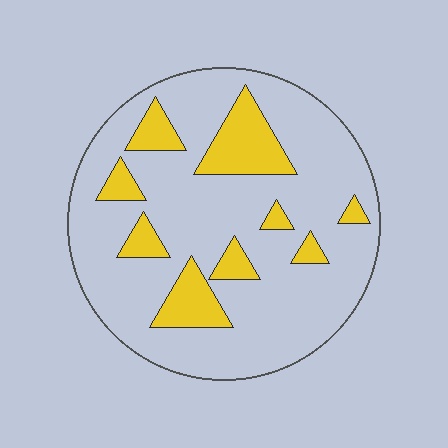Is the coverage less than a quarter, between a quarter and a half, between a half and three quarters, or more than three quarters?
Less than a quarter.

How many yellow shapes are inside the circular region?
9.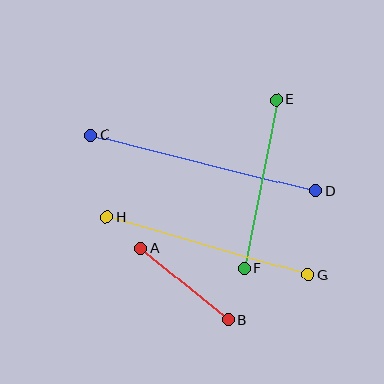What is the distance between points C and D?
The distance is approximately 232 pixels.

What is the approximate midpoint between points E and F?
The midpoint is at approximately (261, 184) pixels.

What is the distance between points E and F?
The distance is approximately 171 pixels.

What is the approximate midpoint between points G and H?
The midpoint is at approximately (208, 246) pixels.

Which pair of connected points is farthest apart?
Points C and D are farthest apart.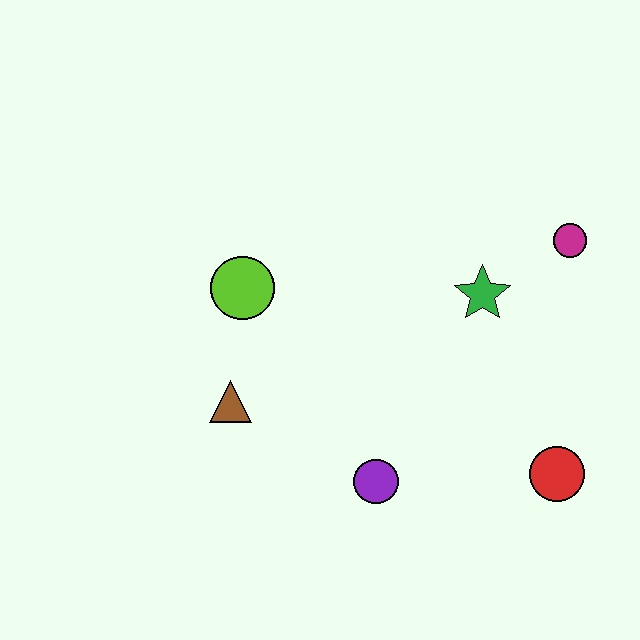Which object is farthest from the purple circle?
The magenta circle is farthest from the purple circle.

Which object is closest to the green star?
The magenta circle is closest to the green star.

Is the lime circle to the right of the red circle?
No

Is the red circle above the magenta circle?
No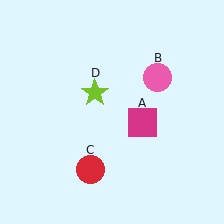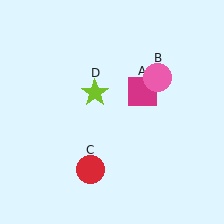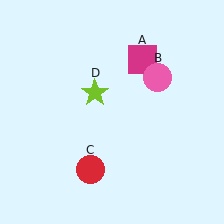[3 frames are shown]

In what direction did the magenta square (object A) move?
The magenta square (object A) moved up.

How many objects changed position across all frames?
1 object changed position: magenta square (object A).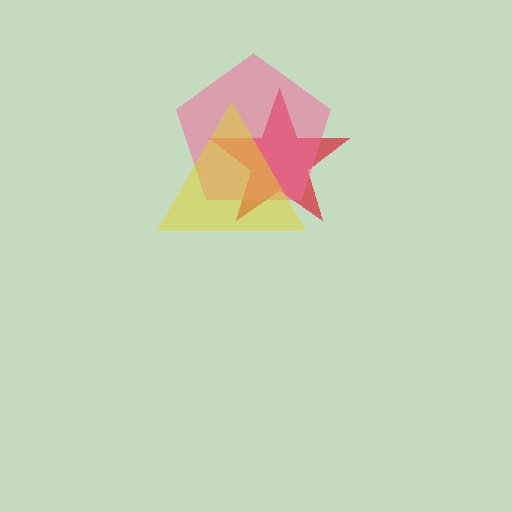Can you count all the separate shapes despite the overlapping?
Yes, there are 3 separate shapes.